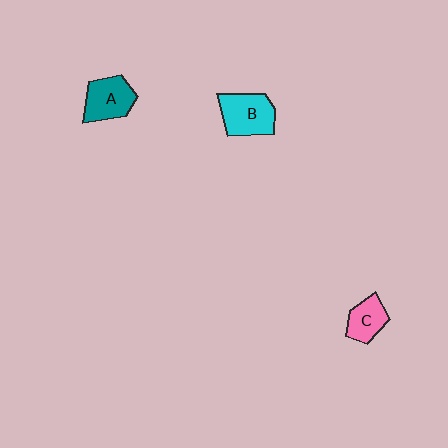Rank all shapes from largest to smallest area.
From largest to smallest: B (cyan), A (teal), C (pink).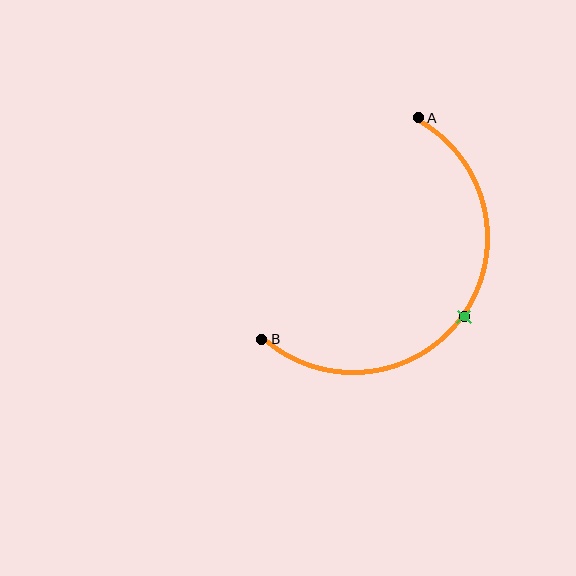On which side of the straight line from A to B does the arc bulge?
The arc bulges below and to the right of the straight line connecting A and B.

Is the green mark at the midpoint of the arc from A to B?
Yes. The green mark lies on the arc at equal arc-length from both A and B — it is the arc midpoint.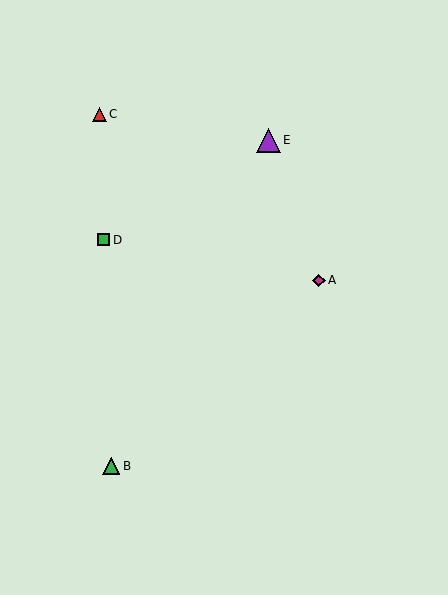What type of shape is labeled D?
Shape D is a green square.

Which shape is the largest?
The purple triangle (labeled E) is the largest.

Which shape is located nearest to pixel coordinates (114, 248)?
The green square (labeled D) at (104, 240) is nearest to that location.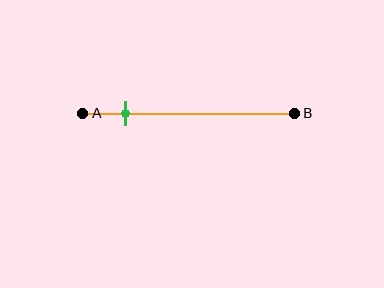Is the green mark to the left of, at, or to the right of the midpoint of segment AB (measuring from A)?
The green mark is to the left of the midpoint of segment AB.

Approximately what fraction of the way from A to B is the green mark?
The green mark is approximately 20% of the way from A to B.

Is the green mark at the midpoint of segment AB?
No, the mark is at about 20% from A, not at the 50% midpoint.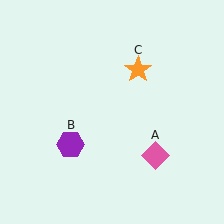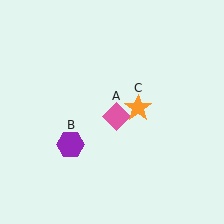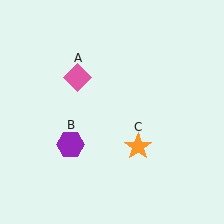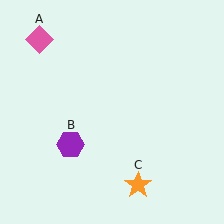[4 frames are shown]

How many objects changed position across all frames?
2 objects changed position: pink diamond (object A), orange star (object C).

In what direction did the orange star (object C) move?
The orange star (object C) moved down.